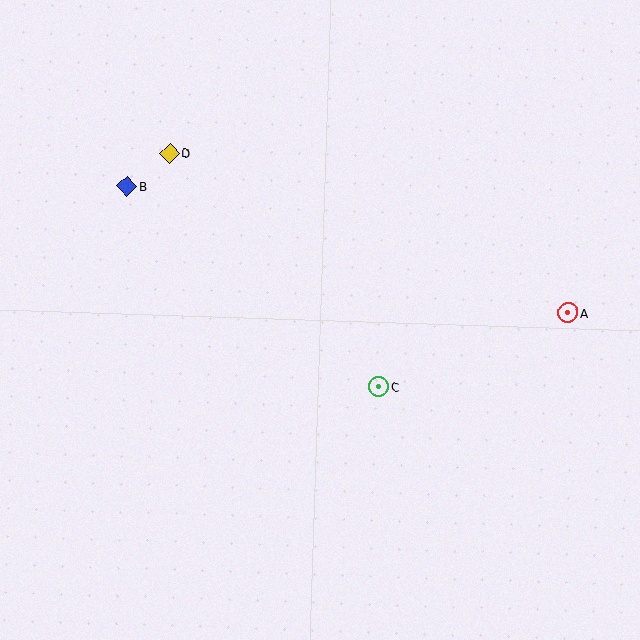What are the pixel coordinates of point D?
Point D is at (170, 153).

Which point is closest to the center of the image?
Point C at (379, 387) is closest to the center.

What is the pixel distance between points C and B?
The distance between C and B is 322 pixels.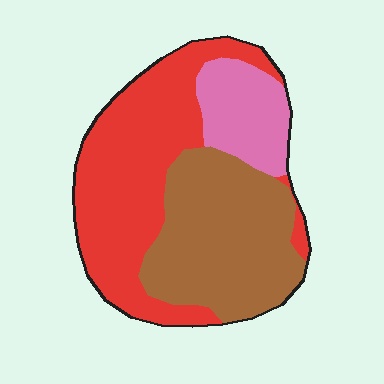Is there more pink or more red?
Red.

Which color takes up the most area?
Red, at roughly 45%.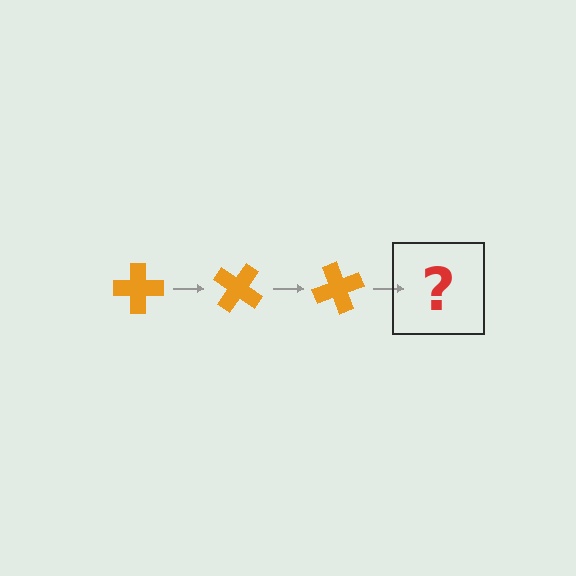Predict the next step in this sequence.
The next step is an orange cross rotated 105 degrees.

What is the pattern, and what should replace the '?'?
The pattern is that the cross rotates 35 degrees each step. The '?' should be an orange cross rotated 105 degrees.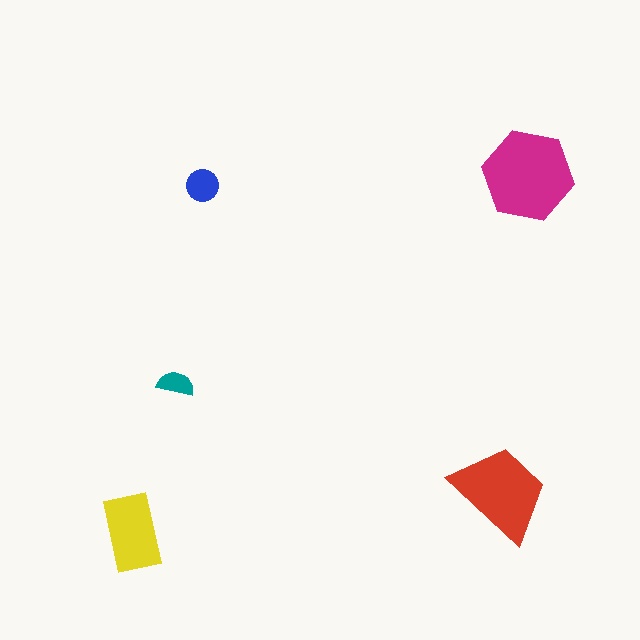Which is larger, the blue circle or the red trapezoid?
The red trapezoid.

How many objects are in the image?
There are 5 objects in the image.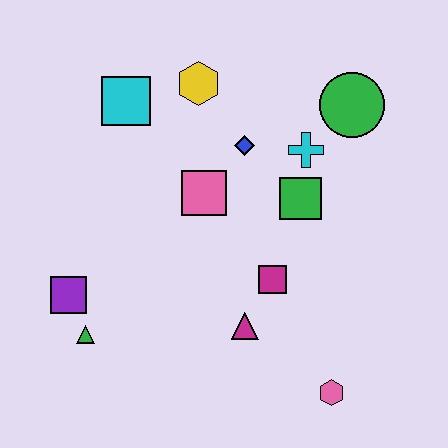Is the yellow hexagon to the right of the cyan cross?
No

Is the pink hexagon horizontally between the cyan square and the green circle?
Yes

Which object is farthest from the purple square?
The green circle is farthest from the purple square.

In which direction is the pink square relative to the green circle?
The pink square is to the left of the green circle.